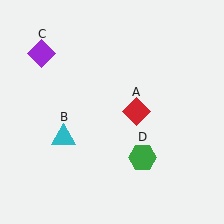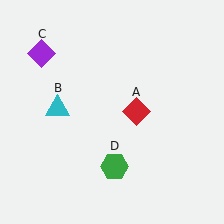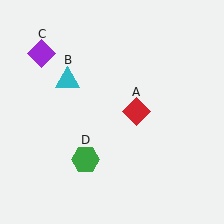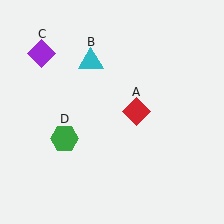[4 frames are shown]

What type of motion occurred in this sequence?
The cyan triangle (object B), green hexagon (object D) rotated clockwise around the center of the scene.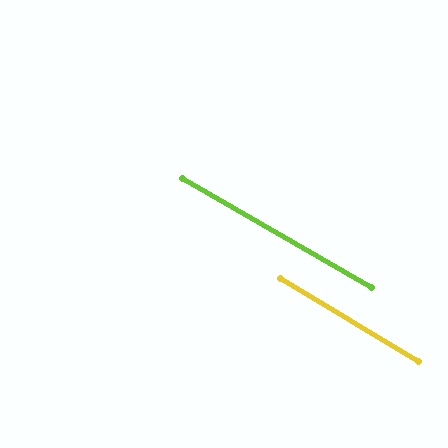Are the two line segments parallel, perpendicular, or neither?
Parallel — their directions differ by only 0.9°.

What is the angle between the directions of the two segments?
Approximately 1 degree.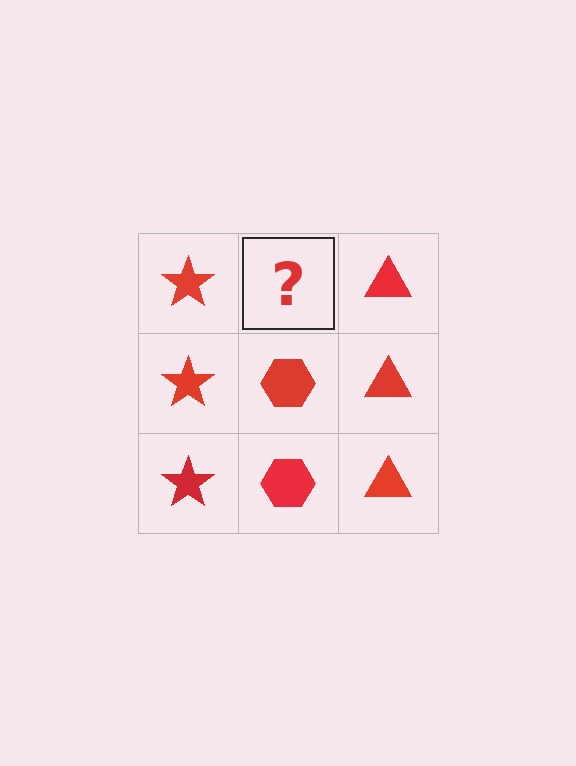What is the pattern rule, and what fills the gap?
The rule is that each column has a consistent shape. The gap should be filled with a red hexagon.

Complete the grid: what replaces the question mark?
The question mark should be replaced with a red hexagon.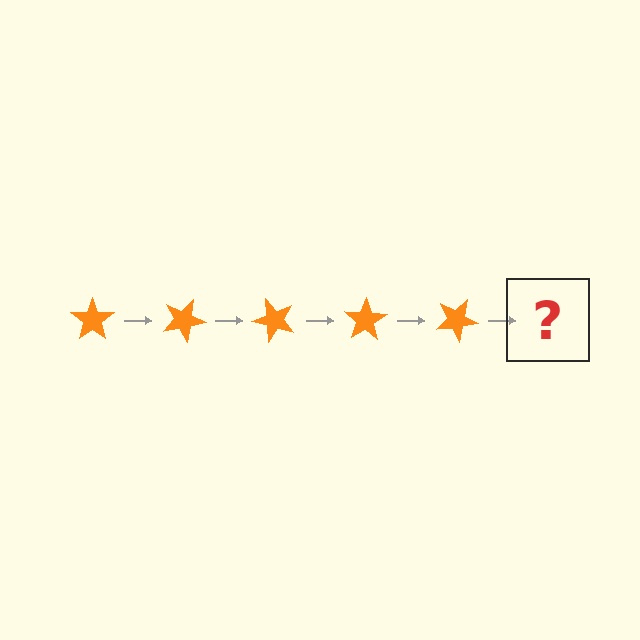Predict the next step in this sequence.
The next step is an orange star rotated 125 degrees.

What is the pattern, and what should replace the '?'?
The pattern is that the star rotates 25 degrees each step. The '?' should be an orange star rotated 125 degrees.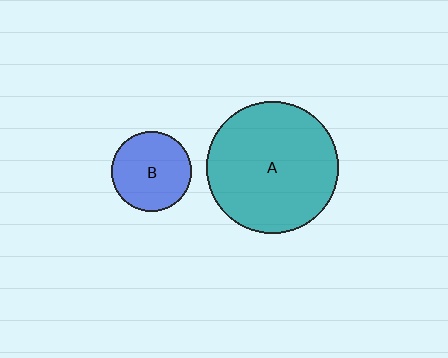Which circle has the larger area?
Circle A (teal).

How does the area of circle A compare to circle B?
Approximately 2.7 times.